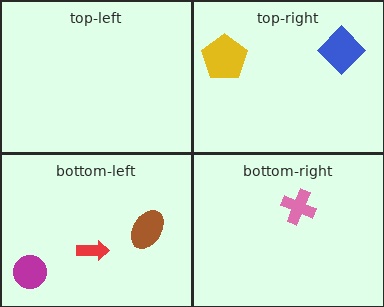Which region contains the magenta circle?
The bottom-left region.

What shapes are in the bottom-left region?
The red arrow, the brown ellipse, the magenta circle.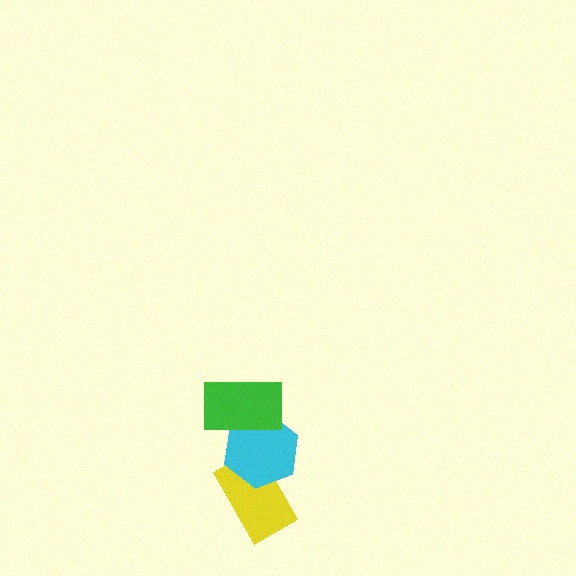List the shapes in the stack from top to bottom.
From top to bottom: the green rectangle, the cyan hexagon, the yellow rectangle.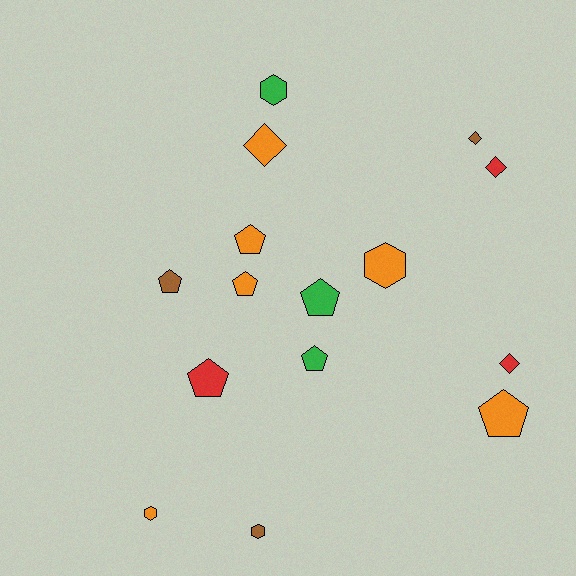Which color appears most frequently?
Orange, with 6 objects.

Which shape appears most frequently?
Pentagon, with 7 objects.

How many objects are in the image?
There are 15 objects.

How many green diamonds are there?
There are no green diamonds.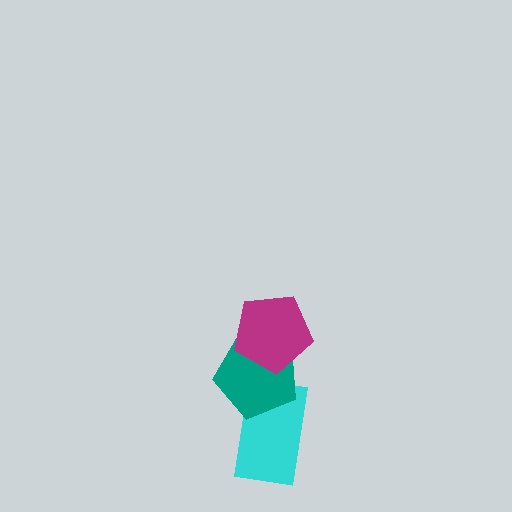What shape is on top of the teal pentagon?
The magenta pentagon is on top of the teal pentagon.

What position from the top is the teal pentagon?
The teal pentagon is 2nd from the top.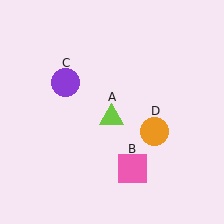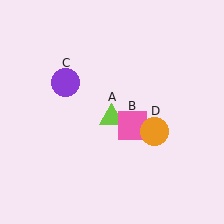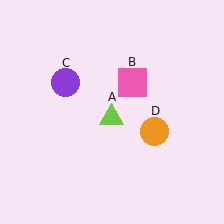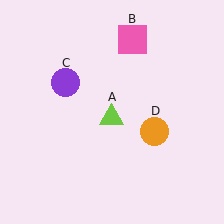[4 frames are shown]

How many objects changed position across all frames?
1 object changed position: pink square (object B).